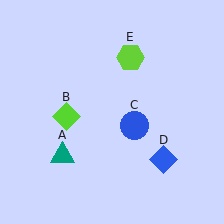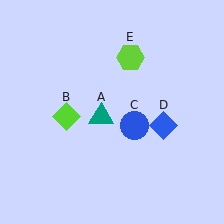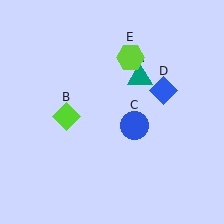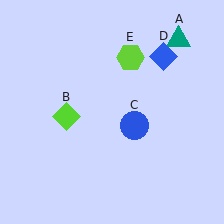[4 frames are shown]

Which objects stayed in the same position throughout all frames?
Lime diamond (object B) and blue circle (object C) and lime hexagon (object E) remained stationary.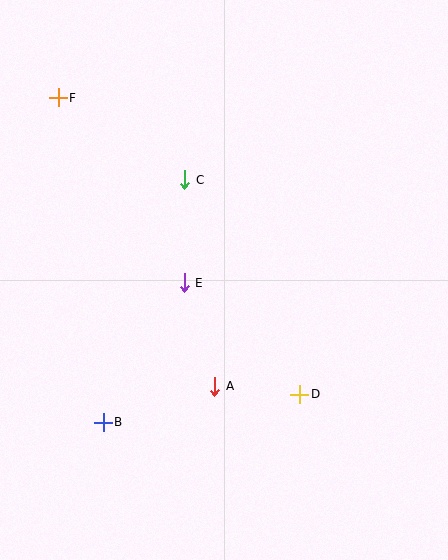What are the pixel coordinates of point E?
Point E is at (184, 283).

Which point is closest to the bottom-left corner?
Point B is closest to the bottom-left corner.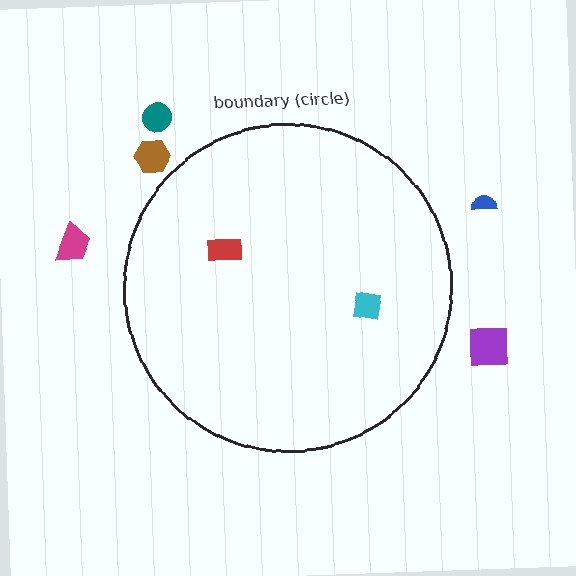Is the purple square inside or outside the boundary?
Outside.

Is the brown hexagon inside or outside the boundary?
Outside.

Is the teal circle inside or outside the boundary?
Outside.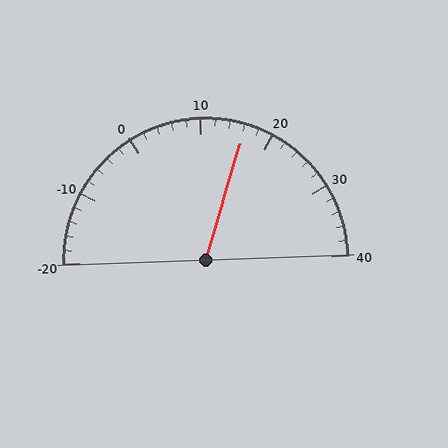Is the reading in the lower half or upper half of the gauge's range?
The reading is in the upper half of the range (-20 to 40).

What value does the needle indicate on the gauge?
The needle indicates approximately 16.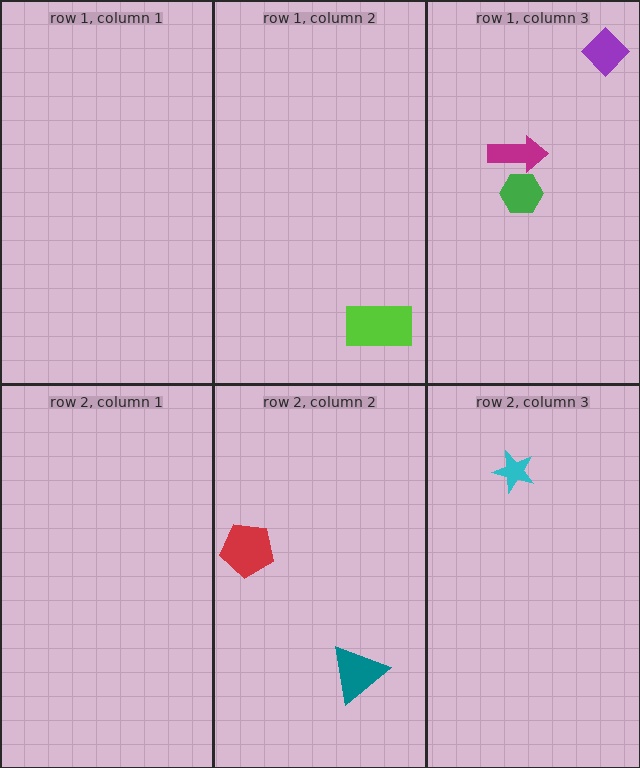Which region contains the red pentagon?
The row 2, column 2 region.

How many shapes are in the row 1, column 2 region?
1.